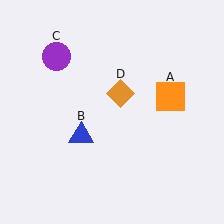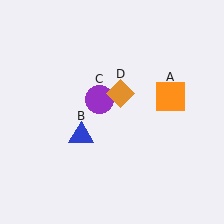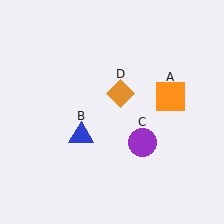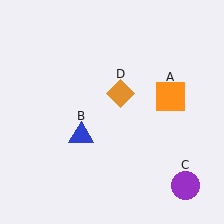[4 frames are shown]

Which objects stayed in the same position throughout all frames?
Orange square (object A) and blue triangle (object B) and orange diamond (object D) remained stationary.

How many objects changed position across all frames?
1 object changed position: purple circle (object C).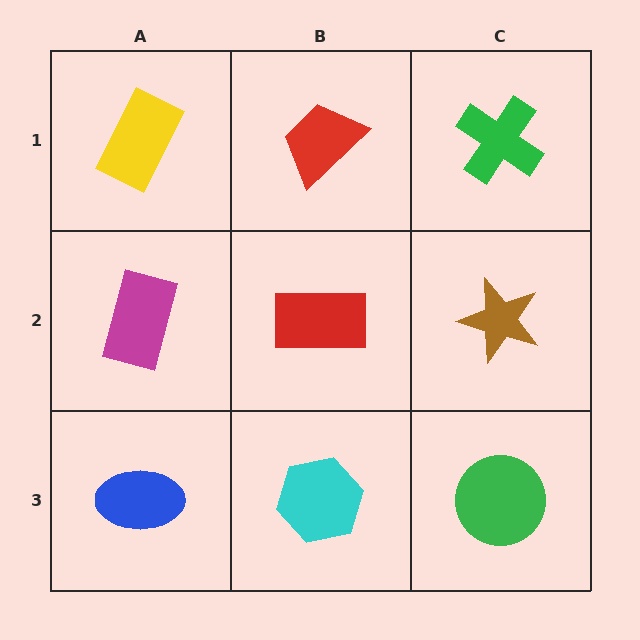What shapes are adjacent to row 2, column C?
A green cross (row 1, column C), a green circle (row 3, column C), a red rectangle (row 2, column B).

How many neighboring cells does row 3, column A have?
2.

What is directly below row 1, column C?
A brown star.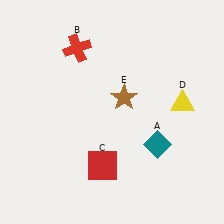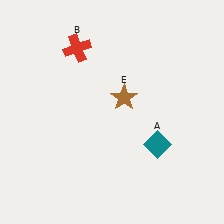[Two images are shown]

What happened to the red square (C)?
The red square (C) was removed in Image 2. It was in the bottom-left area of Image 1.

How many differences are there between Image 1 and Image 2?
There are 2 differences between the two images.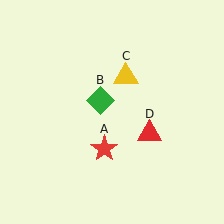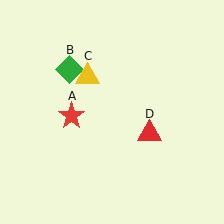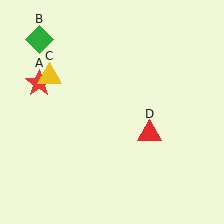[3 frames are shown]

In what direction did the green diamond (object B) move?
The green diamond (object B) moved up and to the left.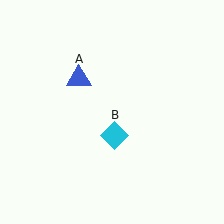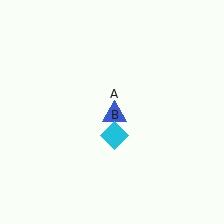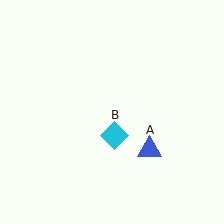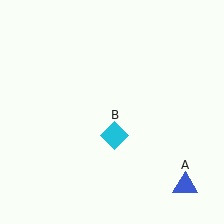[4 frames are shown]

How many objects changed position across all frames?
1 object changed position: blue triangle (object A).